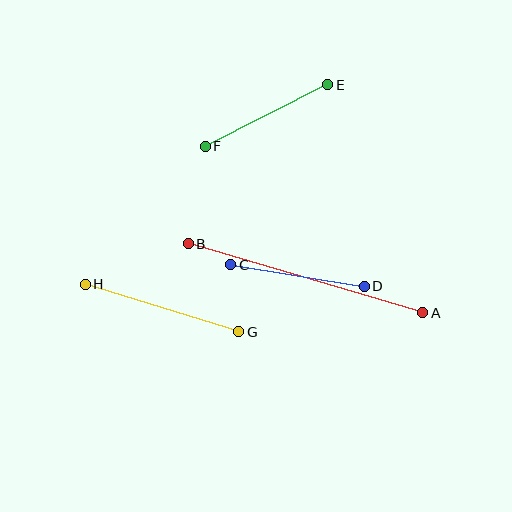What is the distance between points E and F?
The distance is approximately 137 pixels.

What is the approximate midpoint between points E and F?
The midpoint is at approximately (266, 116) pixels.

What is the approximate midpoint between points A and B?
The midpoint is at approximately (305, 278) pixels.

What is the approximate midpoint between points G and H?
The midpoint is at approximately (162, 308) pixels.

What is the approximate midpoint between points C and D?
The midpoint is at approximately (297, 275) pixels.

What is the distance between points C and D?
The distance is approximately 136 pixels.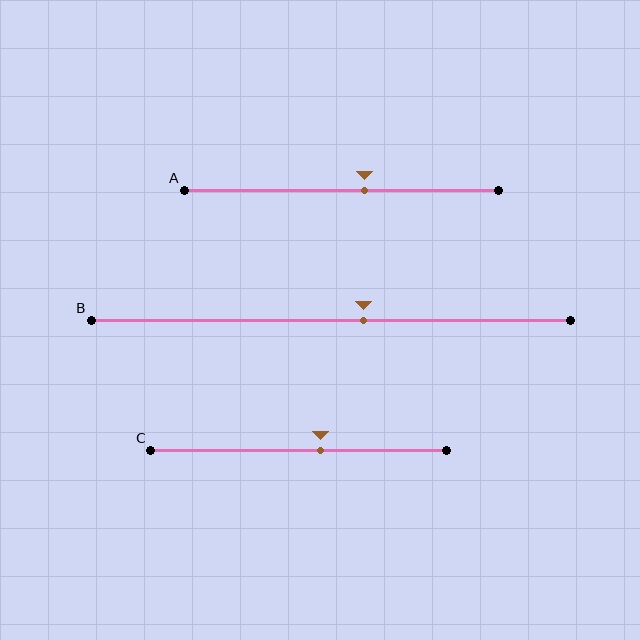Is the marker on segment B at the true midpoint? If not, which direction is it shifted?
No, the marker on segment B is shifted to the right by about 7% of the segment length.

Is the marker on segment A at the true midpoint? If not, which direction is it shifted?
No, the marker on segment A is shifted to the right by about 8% of the segment length.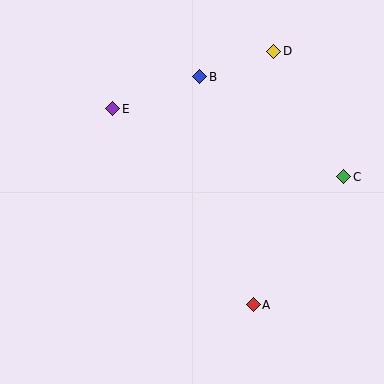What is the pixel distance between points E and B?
The distance between E and B is 93 pixels.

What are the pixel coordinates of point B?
Point B is at (200, 77).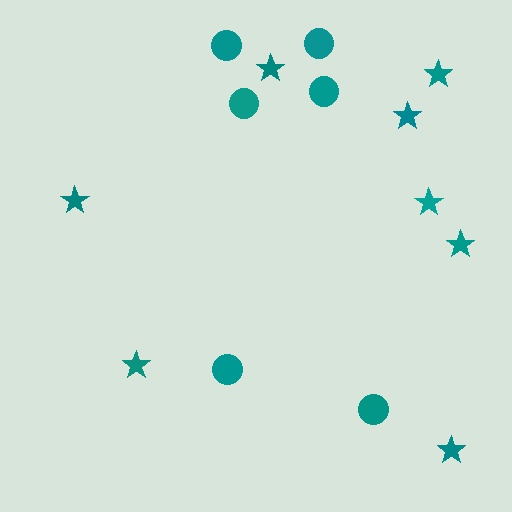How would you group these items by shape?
There are 2 groups: one group of circles (6) and one group of stars (8).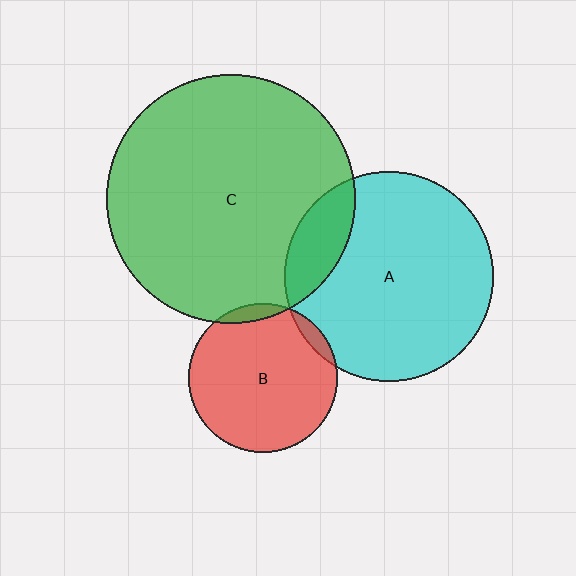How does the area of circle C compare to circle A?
Approximately 1.4 times.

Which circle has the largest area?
Circle C (green).